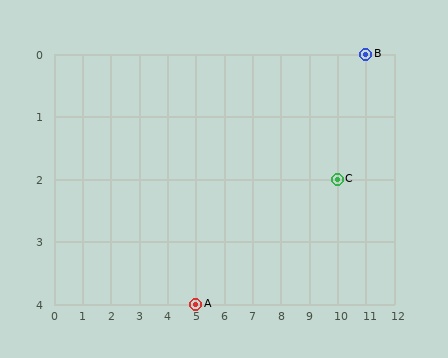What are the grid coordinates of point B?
Point B is at grid coordinates (11, 0).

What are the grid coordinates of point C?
Point C is at grid coordinates (10, 2).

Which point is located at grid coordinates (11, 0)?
Point B is at (11, 0).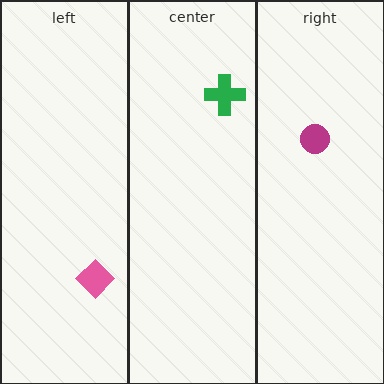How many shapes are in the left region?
1.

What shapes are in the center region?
The green cross.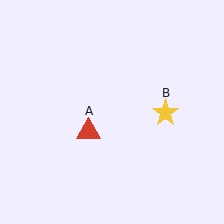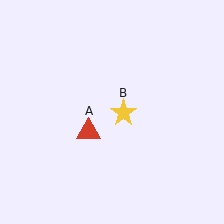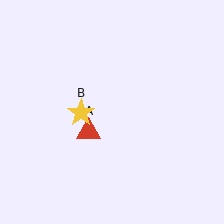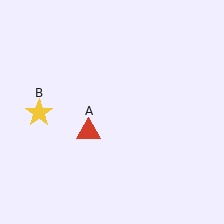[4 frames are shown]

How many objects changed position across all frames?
1 object changed position: yellow star (object B).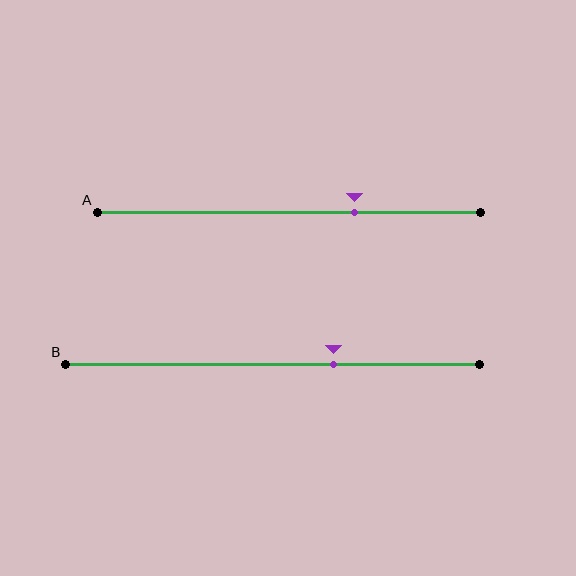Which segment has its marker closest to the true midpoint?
Segment B has its marker closest to the true midpoint.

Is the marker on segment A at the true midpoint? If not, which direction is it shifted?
No, the marker on segment A is shifted to the right by about 17% of the segment length.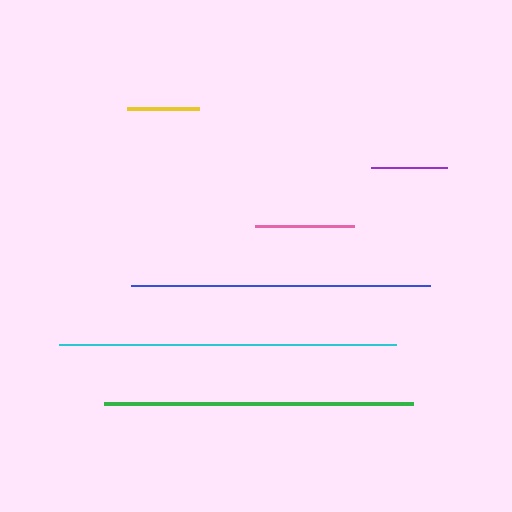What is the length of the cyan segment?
The cyan segment is approximately 337 pixels long.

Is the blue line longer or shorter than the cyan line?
The cyan line is longer than the blue line.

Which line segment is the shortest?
The yellow line is the shortest at approximately 71 pixels.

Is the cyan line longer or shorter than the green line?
The cyan line is longer than the green line.